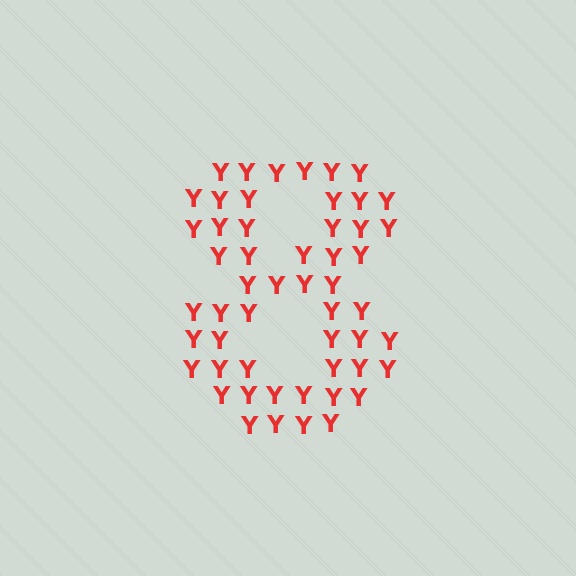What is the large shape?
The large shape is the digit 8.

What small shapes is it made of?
It is made of small letter Y's.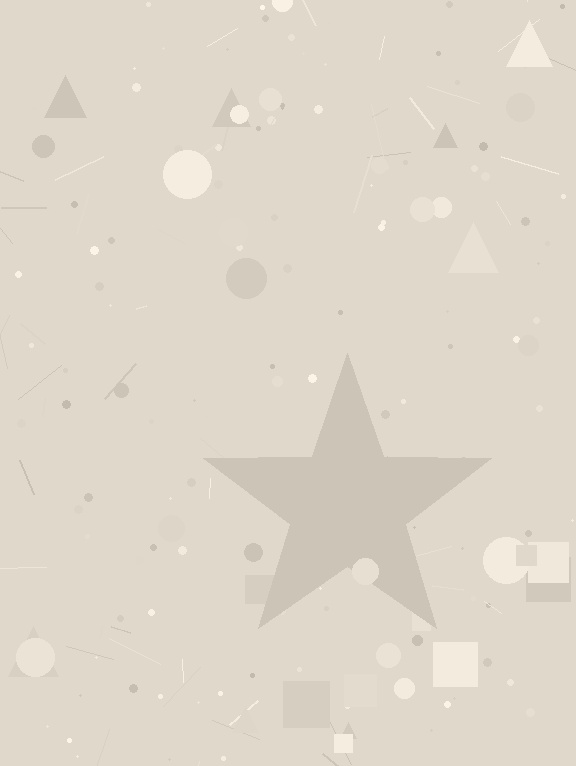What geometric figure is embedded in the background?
A star is embedded in the background.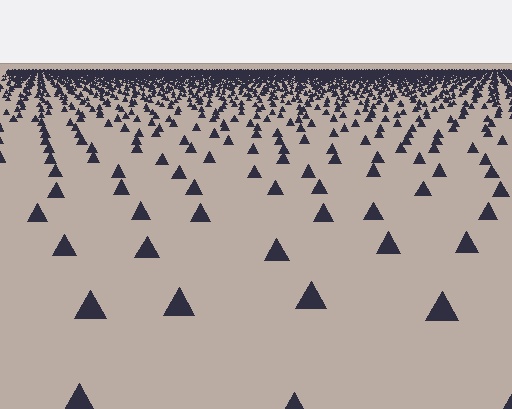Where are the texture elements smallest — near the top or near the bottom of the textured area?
Near the top.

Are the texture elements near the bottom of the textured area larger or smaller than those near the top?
Larger. Near the bottom, elements are closer to the viewer and appear at a bigger on-screen size.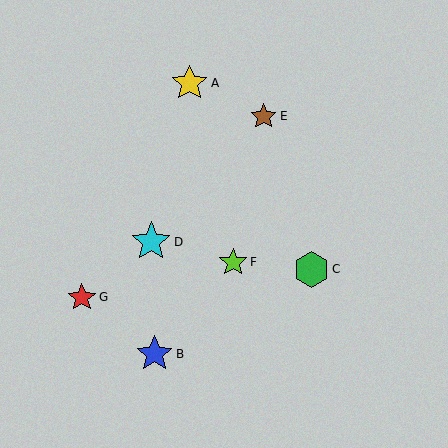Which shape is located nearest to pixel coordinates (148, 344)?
The blue star (labeled B) at (154, 354) is nearest to that location.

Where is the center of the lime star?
The center of the lime star is at (233, 262).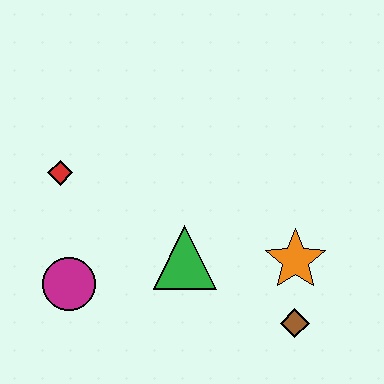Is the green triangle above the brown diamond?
Yes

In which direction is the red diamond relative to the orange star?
The red diamond is to the left of the orange star.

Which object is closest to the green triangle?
The orange star is closest to the green triangle.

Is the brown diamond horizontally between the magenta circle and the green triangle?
No